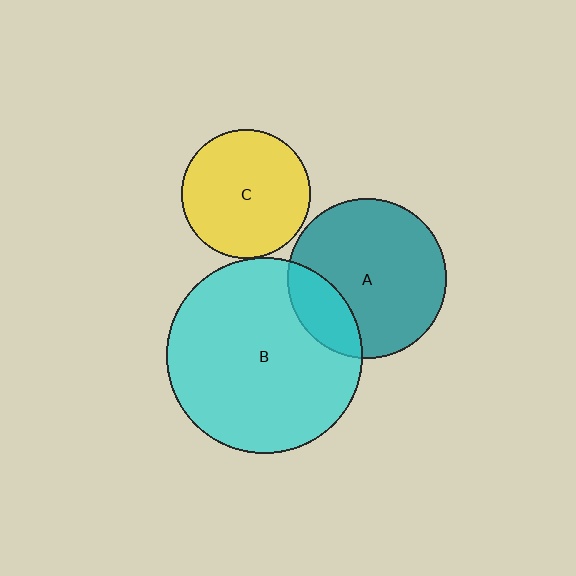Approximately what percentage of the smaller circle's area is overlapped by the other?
Approximately 20%.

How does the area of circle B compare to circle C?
Approximately 2.3 times.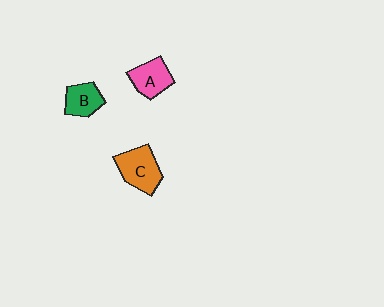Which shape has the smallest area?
Shape B (green).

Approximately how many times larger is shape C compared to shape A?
Approximately 1.2 times.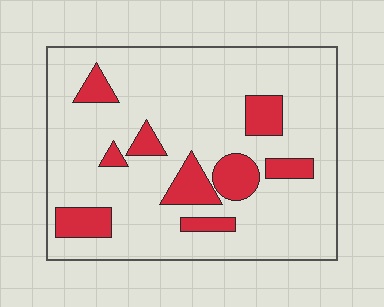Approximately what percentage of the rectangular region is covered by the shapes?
Approximately 20%.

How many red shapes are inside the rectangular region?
9.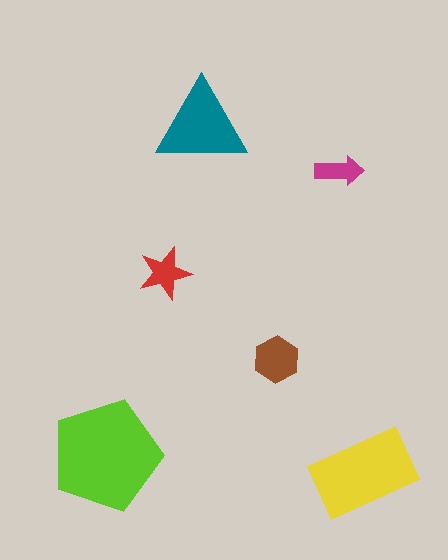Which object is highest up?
The teal triangle is topmost.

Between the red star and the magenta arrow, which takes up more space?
The red star.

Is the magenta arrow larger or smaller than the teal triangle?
Smaller.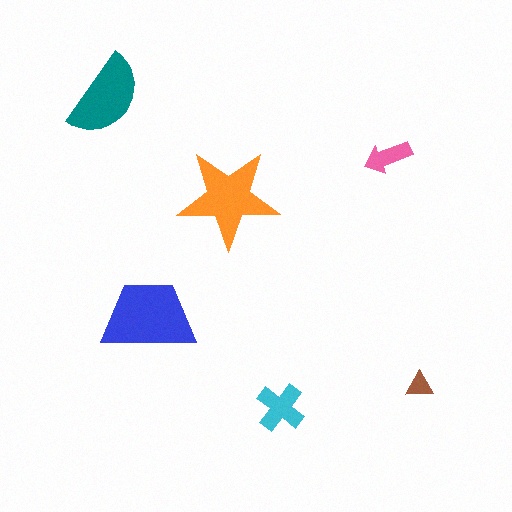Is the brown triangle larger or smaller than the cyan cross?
Smaller.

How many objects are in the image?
There are 6 objects in the image.